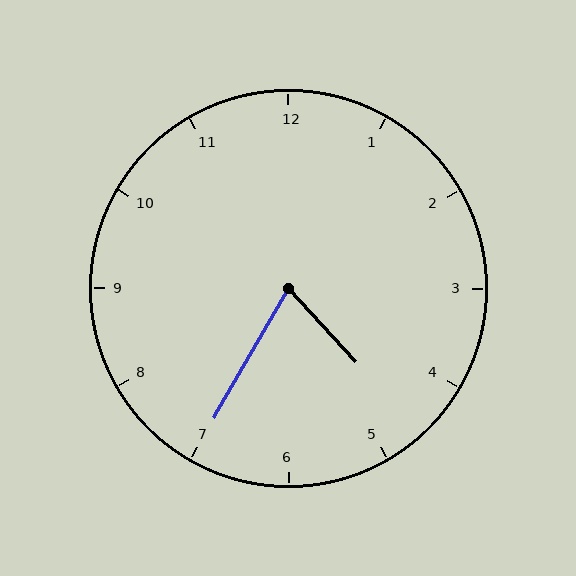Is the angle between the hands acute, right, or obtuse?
It is acute.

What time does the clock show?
4:35.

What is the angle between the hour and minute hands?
Approximately 72 degrees.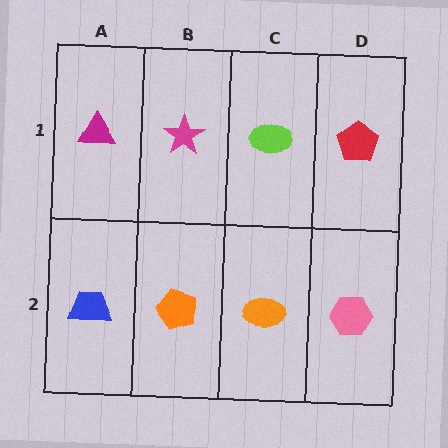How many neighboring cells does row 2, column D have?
2.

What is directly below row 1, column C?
An orange ellipse.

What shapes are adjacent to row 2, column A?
A magenta triangle (row 1, column A), an orange pentagon (row 2, column B).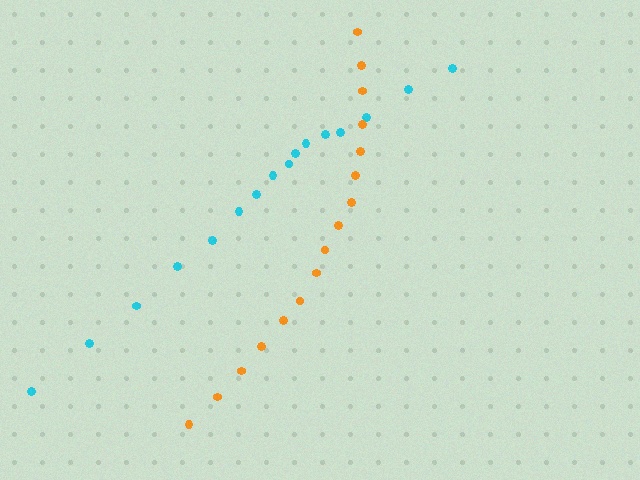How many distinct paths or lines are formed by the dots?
There are 2 distinct paths.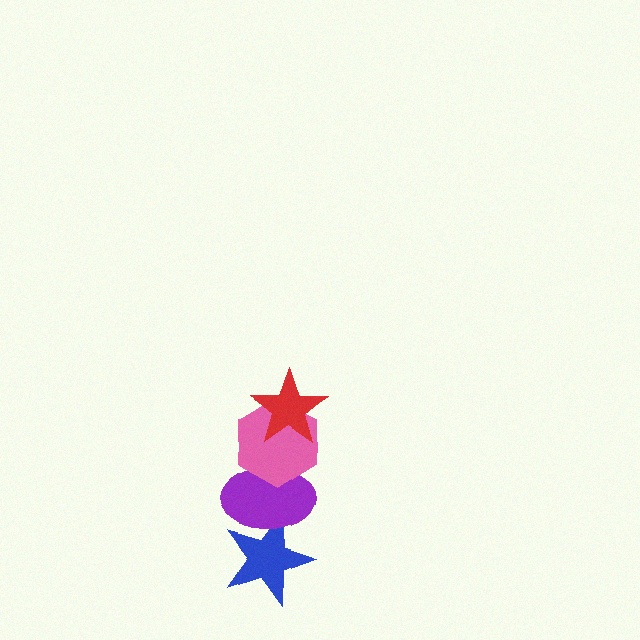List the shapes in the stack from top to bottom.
From top to bottom: the red star, the pink hexagon, the purple ellipse, the blue star.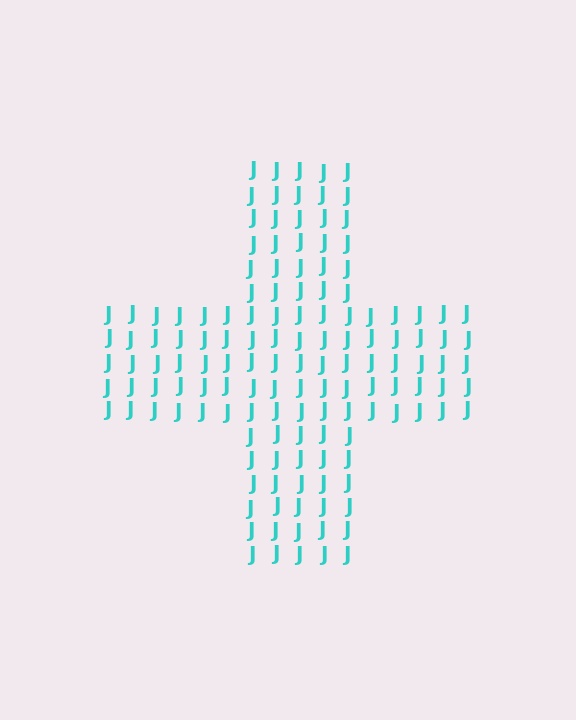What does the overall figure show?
The overall figure shows a cross.